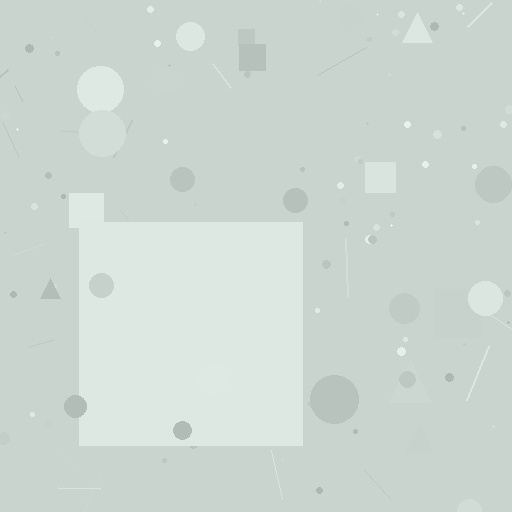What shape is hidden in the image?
A square is hidden in the image.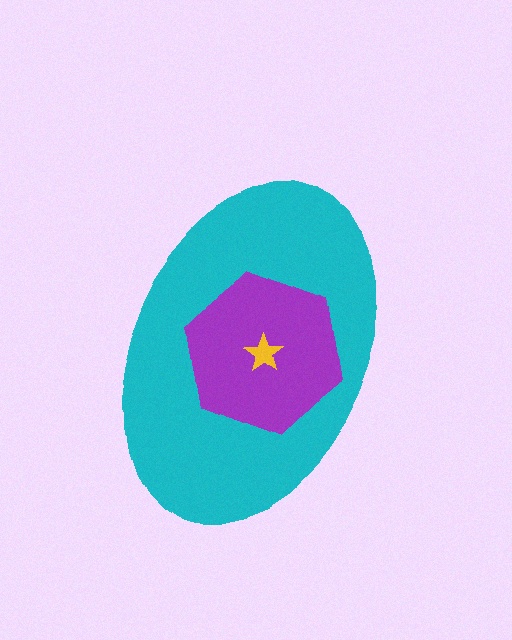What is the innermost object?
The yellow star.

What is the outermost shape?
The cyan ellipse.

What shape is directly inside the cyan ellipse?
The purple hexagon.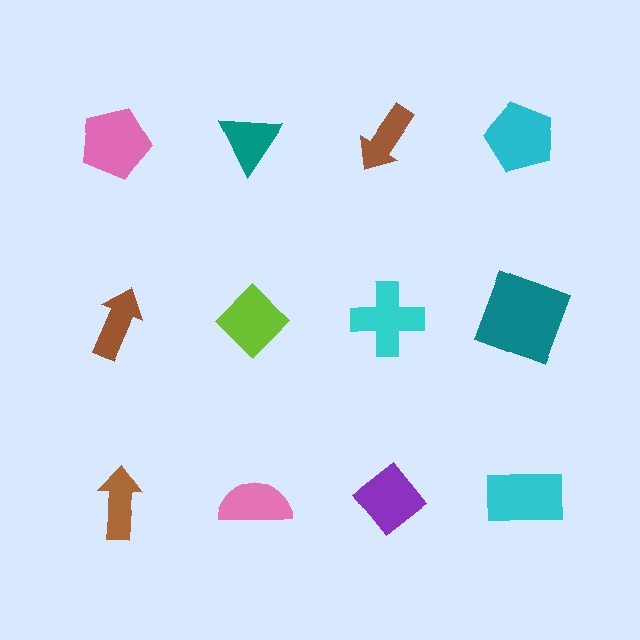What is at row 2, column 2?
A lime diamond.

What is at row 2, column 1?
A brown arrow.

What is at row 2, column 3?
A cyan cross.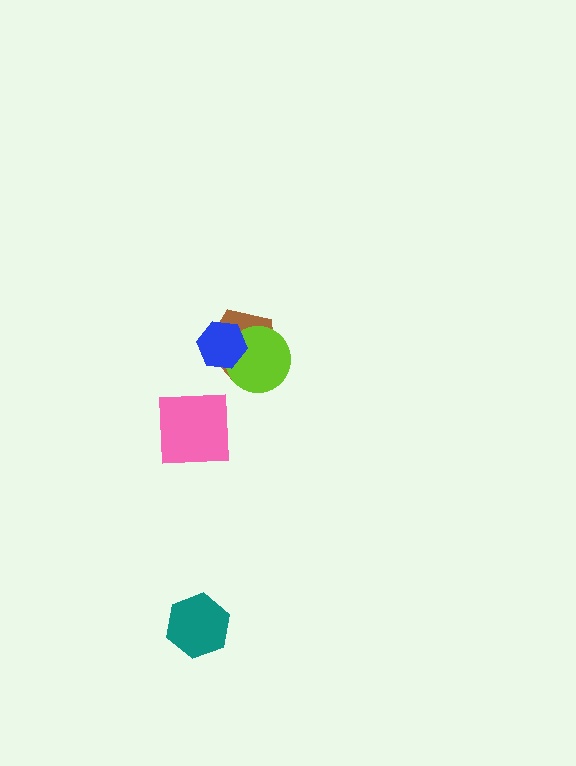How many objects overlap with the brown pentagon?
2 objects overlap with the brown pentagon.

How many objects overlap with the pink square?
0 objects overlap with the pink square.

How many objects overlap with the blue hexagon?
2 objects overlap with the blue hexagon.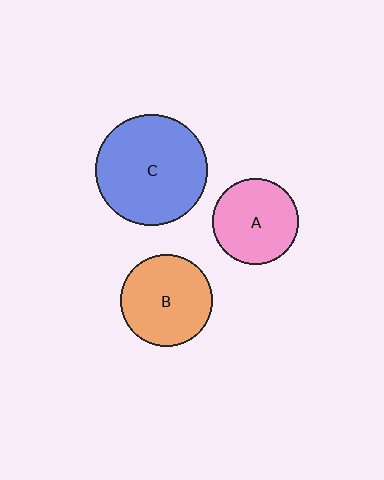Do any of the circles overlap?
No, none of the circles overlap.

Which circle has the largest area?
Circle C (blue).